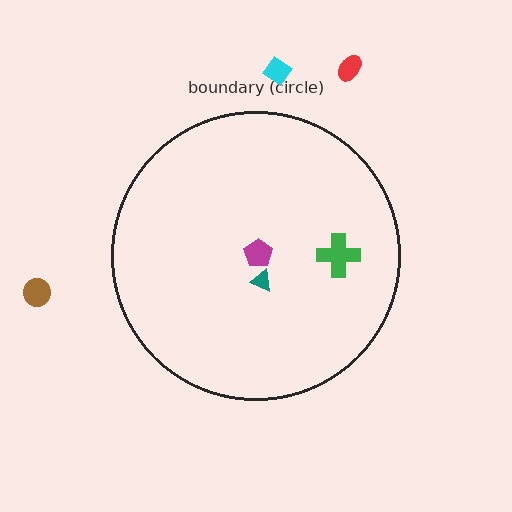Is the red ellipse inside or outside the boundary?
Outside.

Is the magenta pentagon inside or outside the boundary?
Inside.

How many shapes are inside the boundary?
3 inside, 3 outside.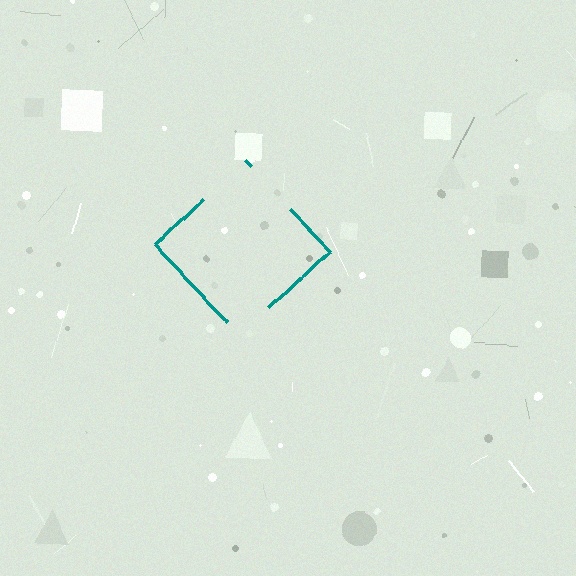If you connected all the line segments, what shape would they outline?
They would outline a diamond.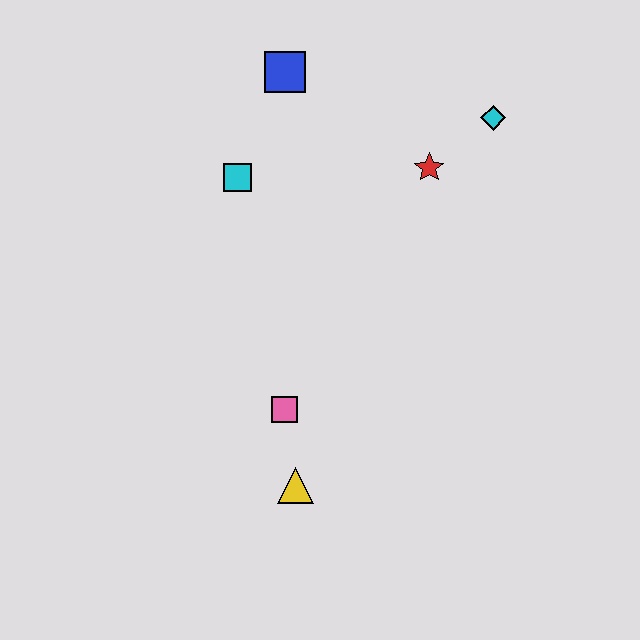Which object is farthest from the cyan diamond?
The yellow triangle is farthest from the cyan diamond.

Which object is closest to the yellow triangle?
The pink square is closest to the yellow triangle.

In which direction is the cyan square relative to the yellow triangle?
The cyan square is above the yellow triangle.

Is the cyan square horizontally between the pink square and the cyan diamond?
No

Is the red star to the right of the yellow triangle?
Yes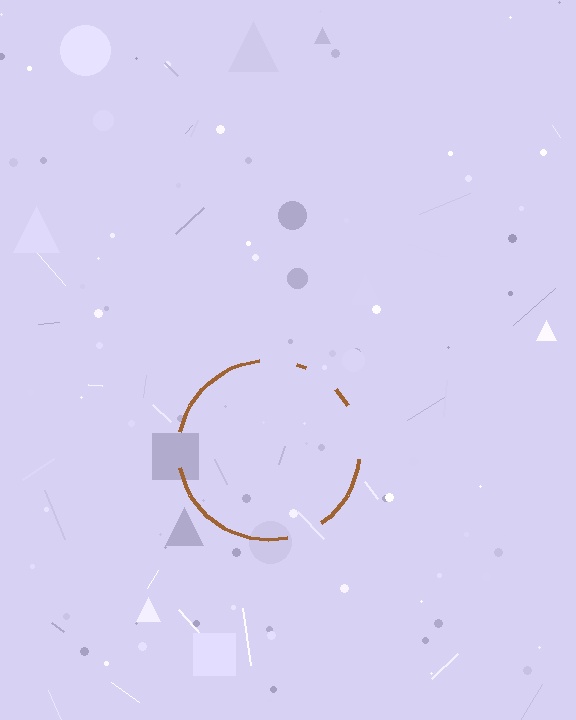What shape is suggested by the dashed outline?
The dashed outline suggests a circle.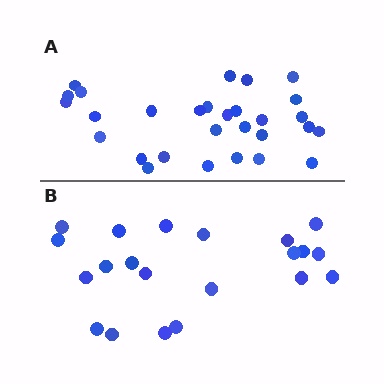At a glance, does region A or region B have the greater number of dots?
Region A (the top region) has more dots.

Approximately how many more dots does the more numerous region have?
Region A has roughly 8 or so more dots than region B.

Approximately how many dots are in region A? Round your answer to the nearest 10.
About 30 dots. (The exact count is 29, which rounds to 30.)